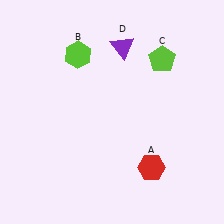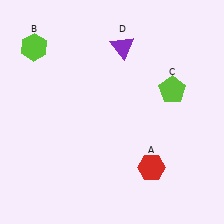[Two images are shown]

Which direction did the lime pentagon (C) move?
The lime pentagon (C) moved down.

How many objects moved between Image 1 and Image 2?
2 objects moved between the two images.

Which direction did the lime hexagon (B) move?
The lime hexagon (B) moved left.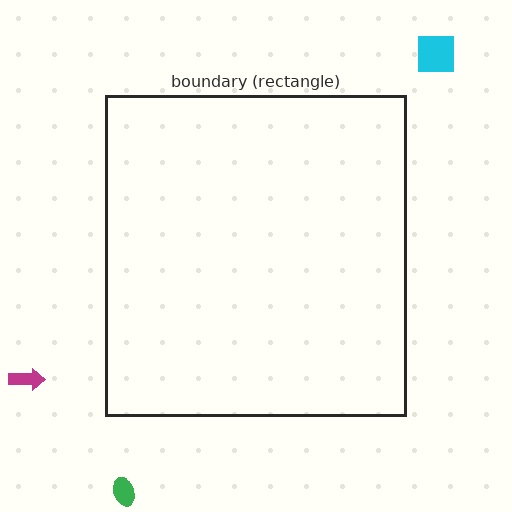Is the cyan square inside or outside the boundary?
Outside.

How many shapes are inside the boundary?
0 inside, 3 outside.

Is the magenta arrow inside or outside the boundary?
Outside.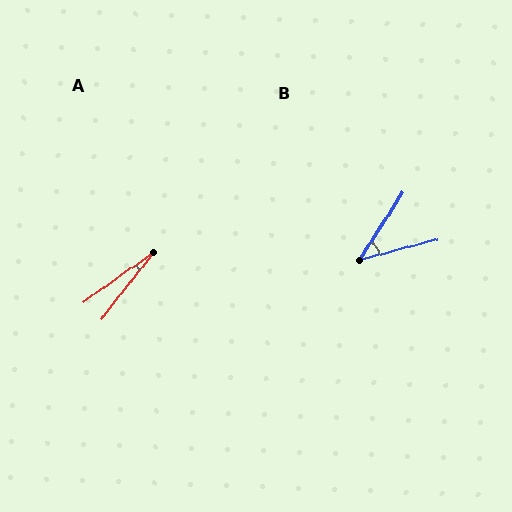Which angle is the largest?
B, at approximately 42 degrees.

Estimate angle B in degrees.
Approximately 42 degrees.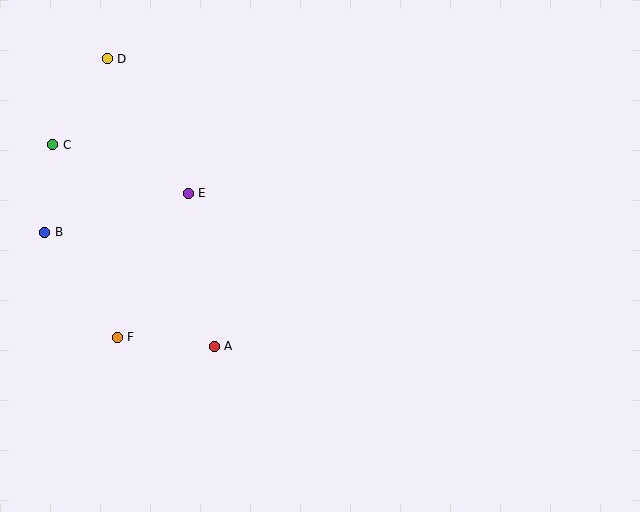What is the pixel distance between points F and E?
The distance between F and E is 161 pixels.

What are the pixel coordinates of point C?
Point C is at (53, 145).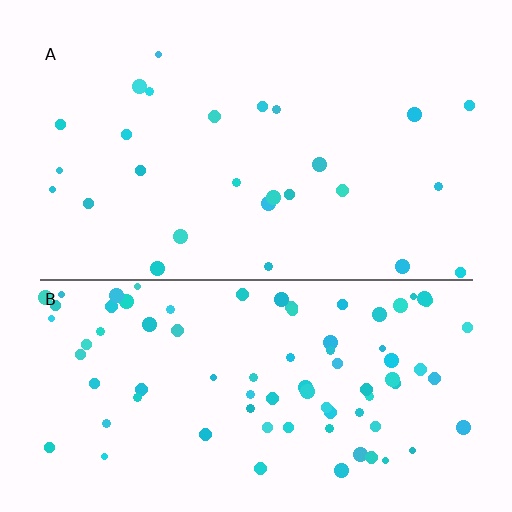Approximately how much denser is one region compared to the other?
Approximately 3.1× — region B over region A.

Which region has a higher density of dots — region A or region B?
B (the bottom).